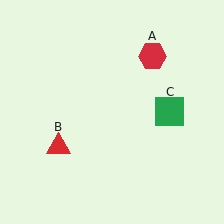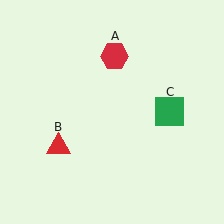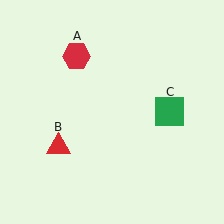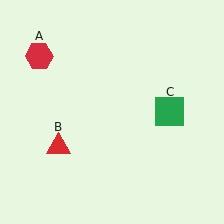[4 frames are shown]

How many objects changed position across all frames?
1 object changed position: red hexagon (object A).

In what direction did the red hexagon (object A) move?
The red hexagon (object A) moved left.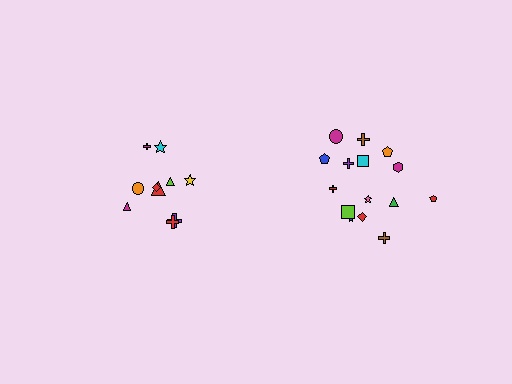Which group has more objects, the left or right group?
The right group.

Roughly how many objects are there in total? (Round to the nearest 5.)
Roughly 25 objects in total.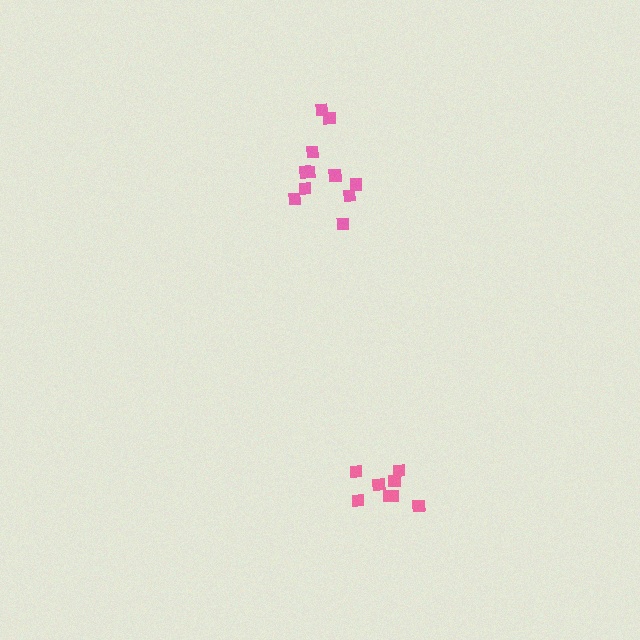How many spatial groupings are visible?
There are 2 spatial groupings.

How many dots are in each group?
Group 1: 8 dots, Group 2: 11 dots (19 total).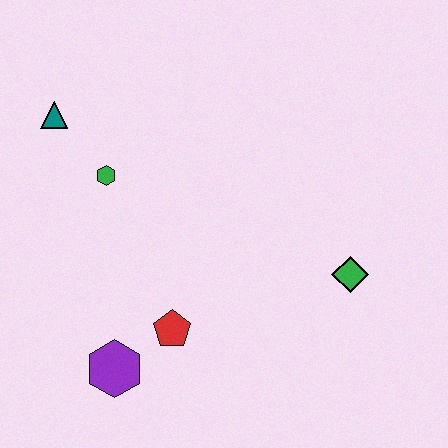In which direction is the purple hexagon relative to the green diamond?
The purple hexagon is to the left of the green diamond.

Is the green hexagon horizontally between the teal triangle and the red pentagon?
Yes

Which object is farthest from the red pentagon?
The teal triangle is farthest from the red pentagon.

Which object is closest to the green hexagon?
The teal triangle is closest to the green hexagon.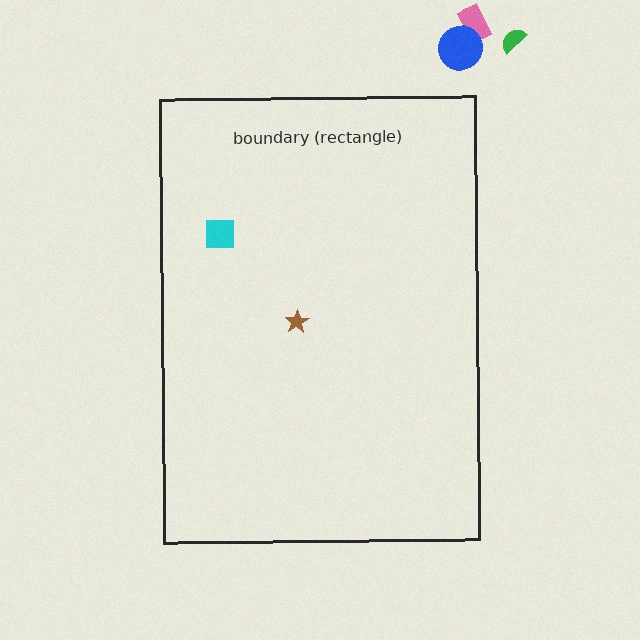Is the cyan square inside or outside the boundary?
Inside.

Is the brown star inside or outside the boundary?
Inside.